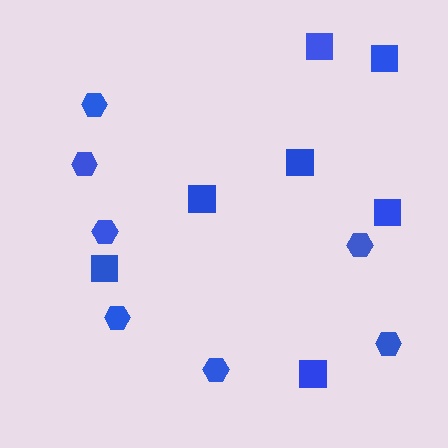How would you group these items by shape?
There are 2 groups: one group of squares (7) and one group of hexagons (7).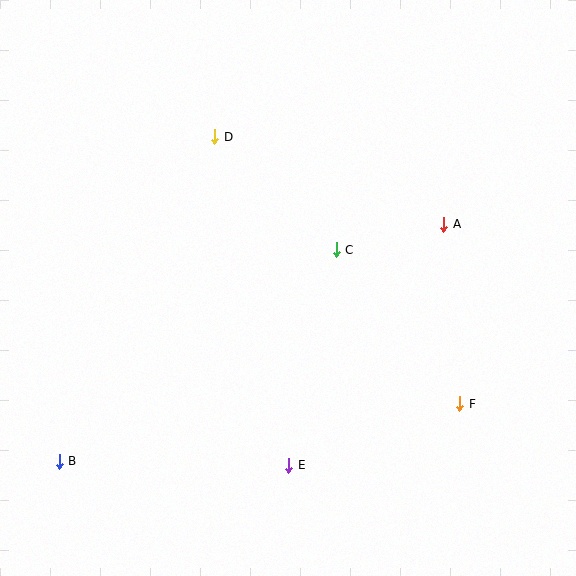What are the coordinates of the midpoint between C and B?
The midpoint between C and B is at (198, 356).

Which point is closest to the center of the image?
Point C at (336, 250) is closest to the center.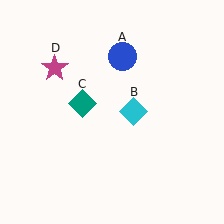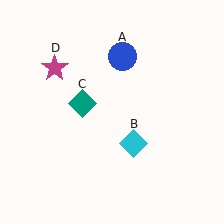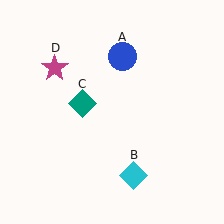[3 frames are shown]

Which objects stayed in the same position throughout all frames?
Blue circle (object A) and teal diamond (object C) and magenta star (object D) remained stationary.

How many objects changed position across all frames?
1 object changed position: cyan diamond (object B).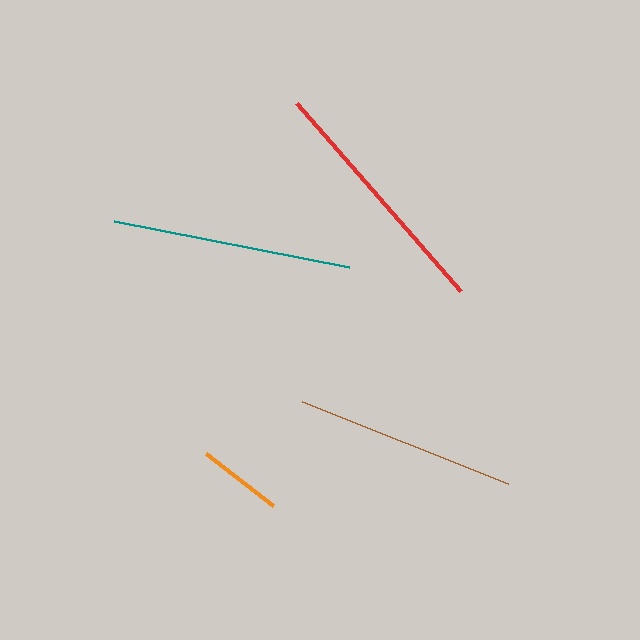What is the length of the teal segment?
The teal segment is approximately 240 pixels long.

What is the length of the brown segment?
The brown segment is approximately 221 pixels long.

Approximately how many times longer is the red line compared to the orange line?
The red line is approximately 3.0 times the length of the orange line.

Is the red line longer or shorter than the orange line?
The red line is longer than the orange line.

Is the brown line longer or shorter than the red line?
The red line is longer than the brown line.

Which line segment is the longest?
The red line is the longest at approximately 249 pixels.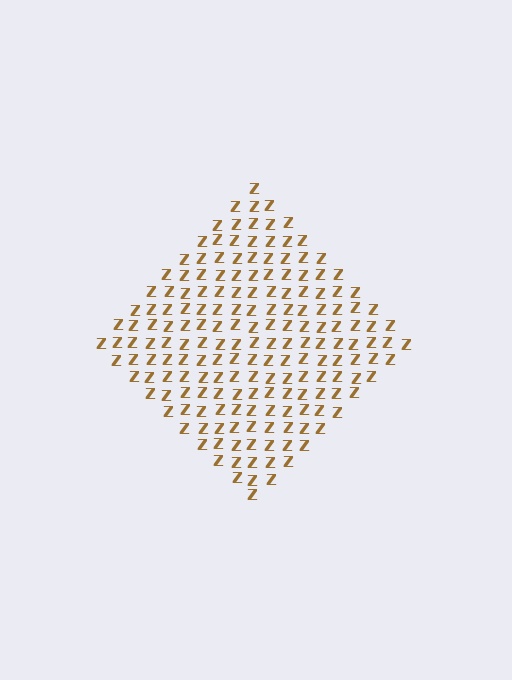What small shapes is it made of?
It is made of small letter Z's.